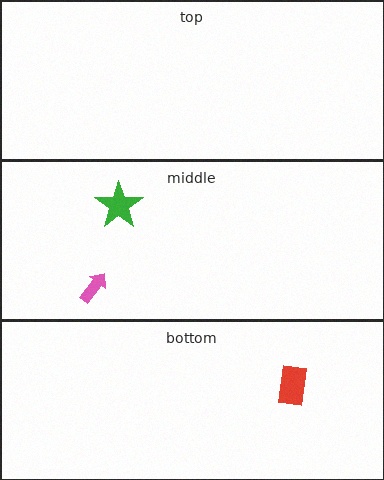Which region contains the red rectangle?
The bottom region.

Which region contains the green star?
The middle region.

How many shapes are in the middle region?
2.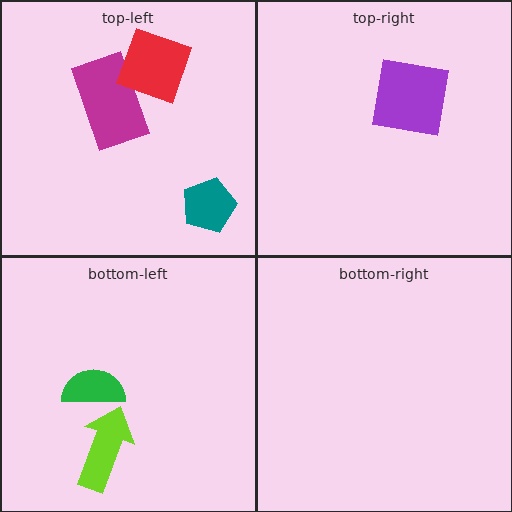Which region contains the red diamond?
The top-left region.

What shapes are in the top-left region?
The magenta rectangle, the teal pentagon, the red diamond.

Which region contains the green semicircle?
The bottom-left region.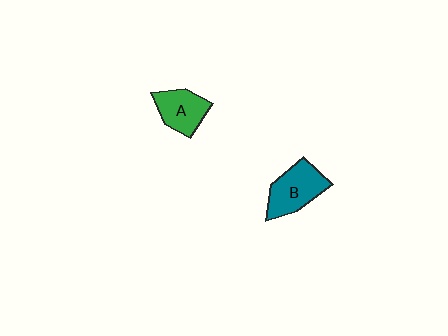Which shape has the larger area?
Shape B (teal).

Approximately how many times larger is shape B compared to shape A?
Approximately 1.2 times.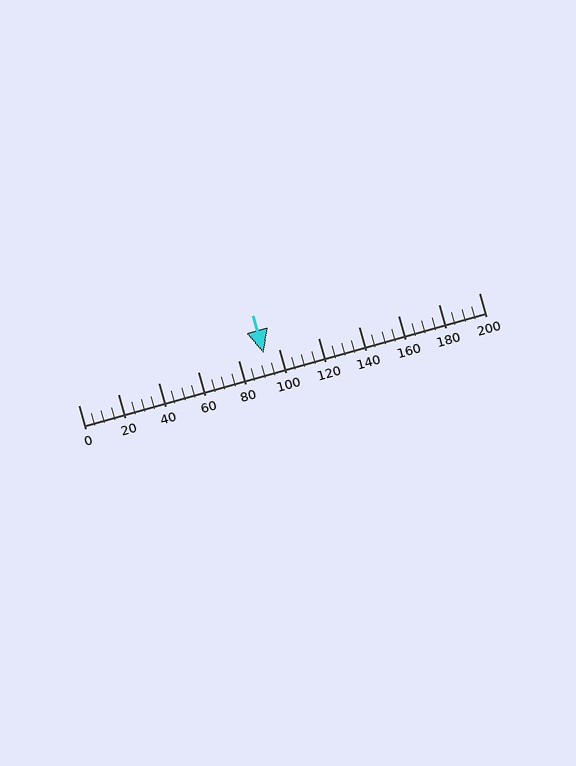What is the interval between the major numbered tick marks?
The major tick marks are spaced 20 units apart.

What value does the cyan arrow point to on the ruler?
The cyan arrow points to approximately 92.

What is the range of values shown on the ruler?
The ruler shows values from 0 to 200.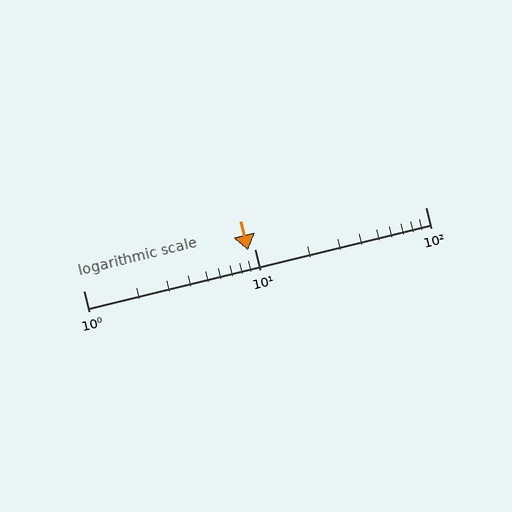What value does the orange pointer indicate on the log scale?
The pointer indicates approximately 9.2.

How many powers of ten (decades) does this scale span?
The scale spans 2 decades, from 1 to 100.